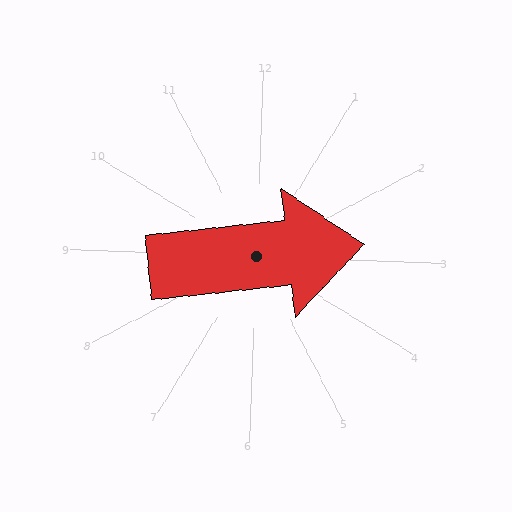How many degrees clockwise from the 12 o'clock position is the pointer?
Approximately 82 degrees.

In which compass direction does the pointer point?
East.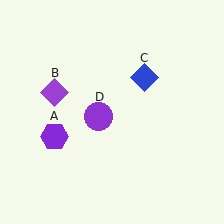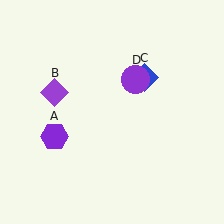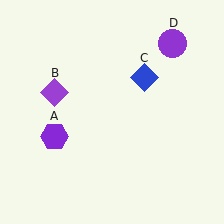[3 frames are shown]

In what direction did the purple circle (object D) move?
The purple circle (object D) moved up and to the right.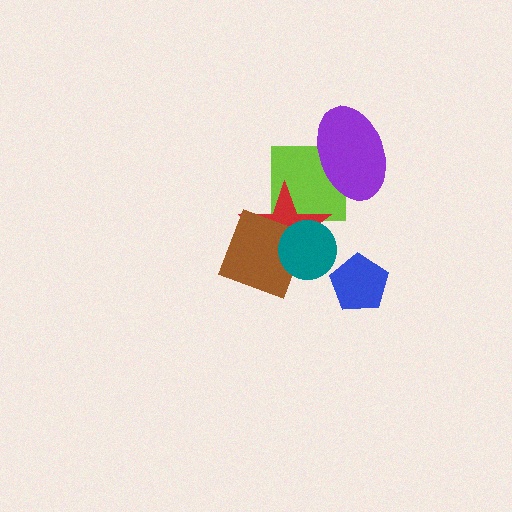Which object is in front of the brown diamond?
The teal circle is in front of the brown diamond.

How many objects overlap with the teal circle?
2 objects overlap with the teal circle.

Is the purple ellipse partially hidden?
No, no other shape covers it.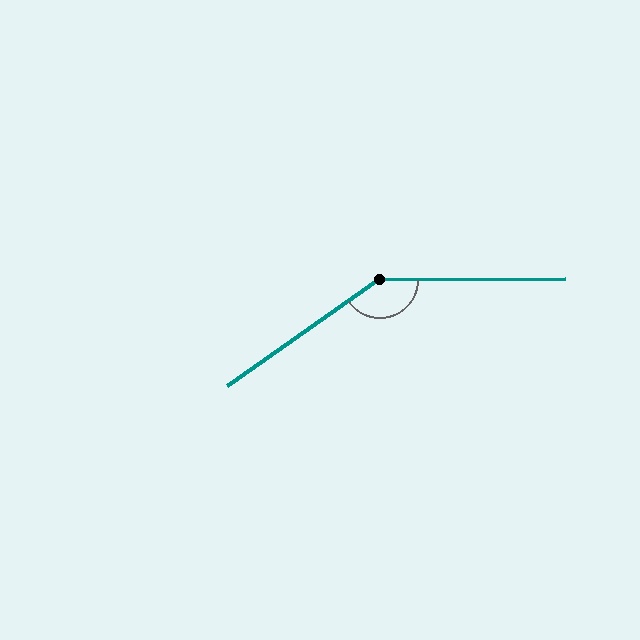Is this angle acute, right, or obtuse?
It is obtuse.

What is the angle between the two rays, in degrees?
Approximately 145 degrees.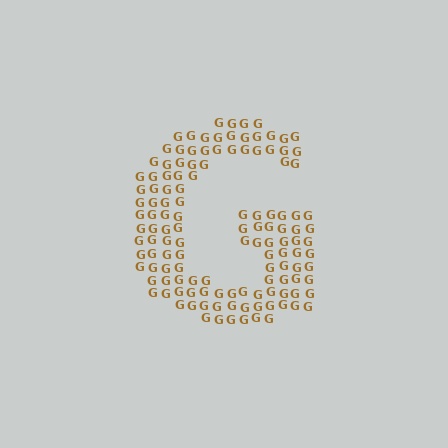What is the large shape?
The large shape is the letter G.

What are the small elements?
The small elements are letter G's.